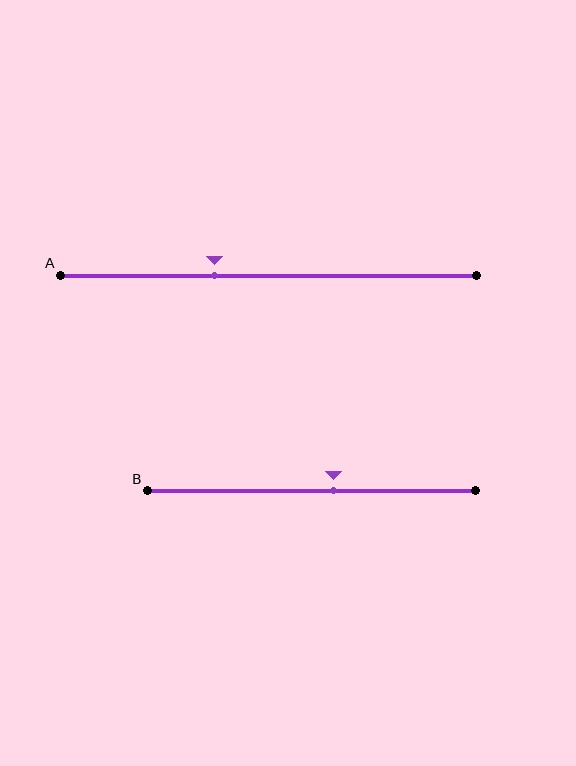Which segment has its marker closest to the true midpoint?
Segment B has its marker closest to the true midpoint.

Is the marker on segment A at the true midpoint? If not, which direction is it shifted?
No, the marker on segment A is shifted to the left by about 13% of the segment length.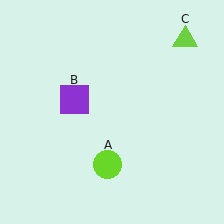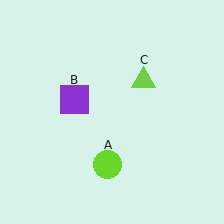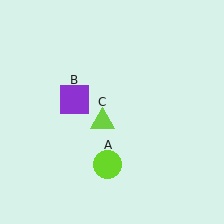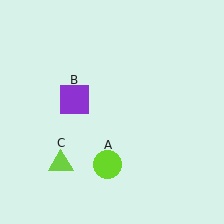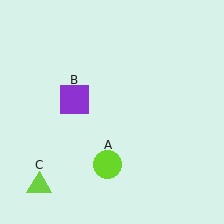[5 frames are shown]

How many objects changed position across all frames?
1 object changed position: lime triangle (object C).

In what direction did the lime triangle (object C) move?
The lime triangle (object C) moved down and to the left.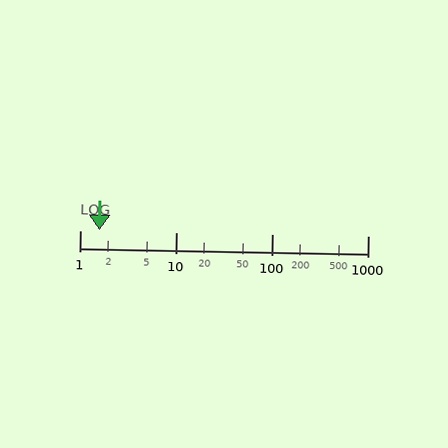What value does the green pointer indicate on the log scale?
The pointer indicates approximately 1.6.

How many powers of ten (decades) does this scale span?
The scale spans 3 decades, from 1 to 1000.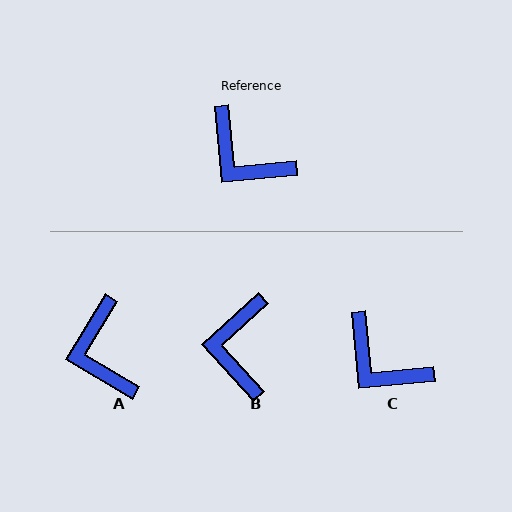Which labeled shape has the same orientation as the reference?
C.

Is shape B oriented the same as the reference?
No, it is off by about 53 degrees.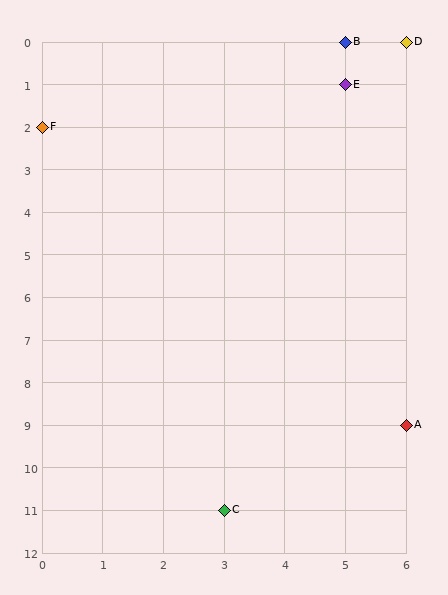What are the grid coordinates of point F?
Point F is at grid coordinates (0, 2).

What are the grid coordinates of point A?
Point A is at grid coordinates (6, 9).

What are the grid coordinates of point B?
Point B is at grid coordinates (5, 0).